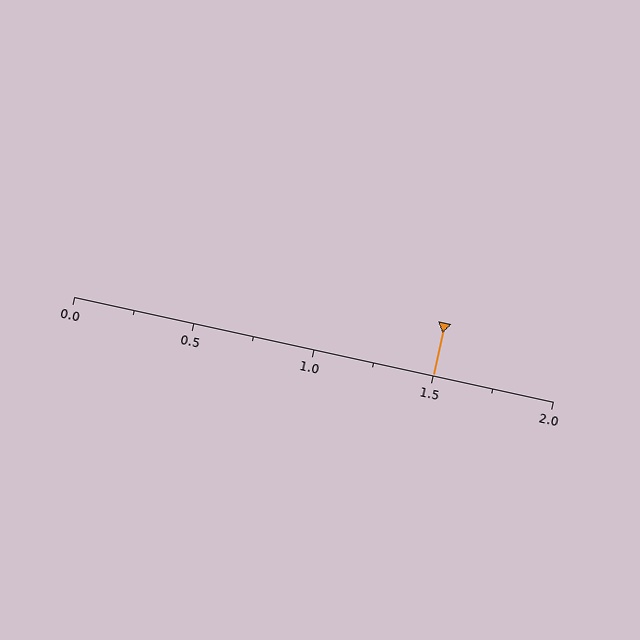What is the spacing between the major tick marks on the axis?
The major ticks are spaced 0.5 apart.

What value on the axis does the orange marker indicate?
The marker indicates approximately 1.5.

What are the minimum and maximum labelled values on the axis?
The axis runs from 0.0 to 2.0.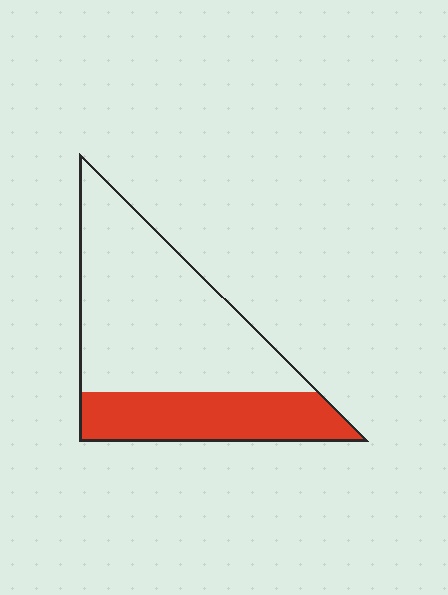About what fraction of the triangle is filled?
About one third (1/3).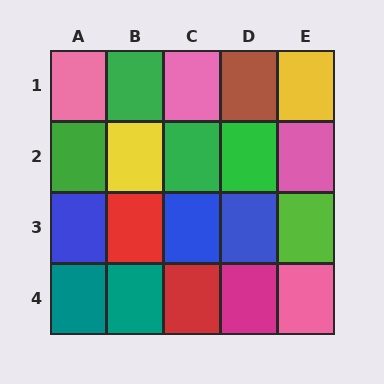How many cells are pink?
4 cells are pink.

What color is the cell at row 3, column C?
Blue.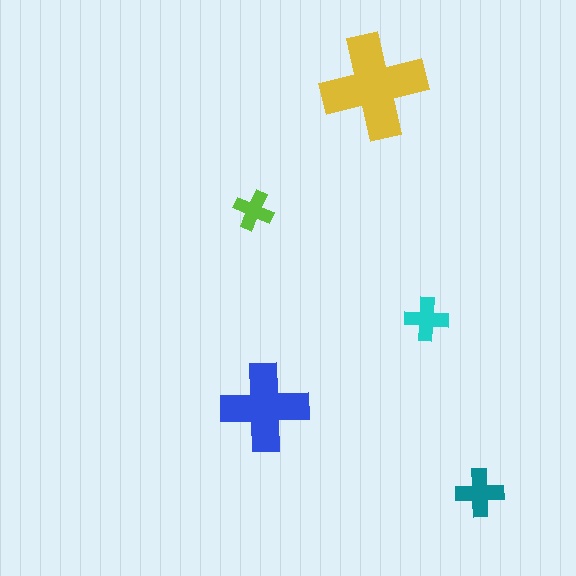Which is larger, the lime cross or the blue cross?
The blue one.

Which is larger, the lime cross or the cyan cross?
The cyan one.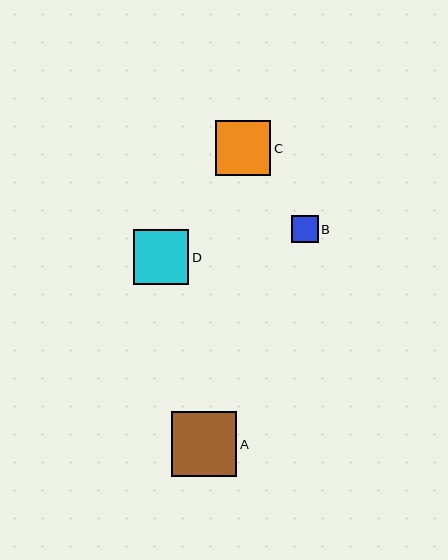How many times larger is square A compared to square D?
Square A is approximately 1.2 times the size of square D.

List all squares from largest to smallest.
From largest to smallest: A, C, D, B.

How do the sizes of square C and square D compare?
Square C and square D are approximately the same size.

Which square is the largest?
Square A is the largest with a size of approximately 65 pixels.